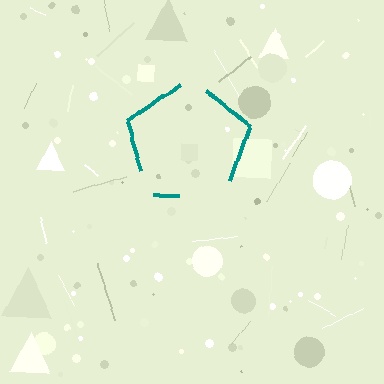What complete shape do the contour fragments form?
The contour fragments form a pentagon.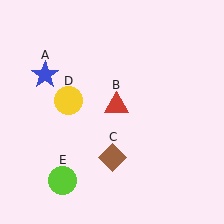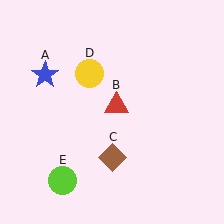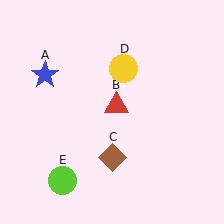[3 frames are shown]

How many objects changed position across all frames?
1 object changed position: yellow circle (object D).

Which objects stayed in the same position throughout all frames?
Blue star (object A) and red triangle (object B) and brown diamond (object C) and lime circle (object E) remained stationary.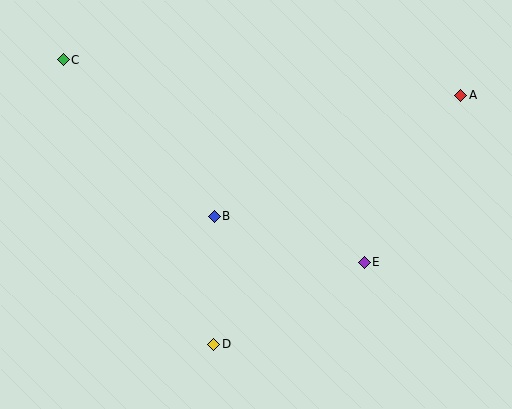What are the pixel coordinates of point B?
Point B is at (214, 216).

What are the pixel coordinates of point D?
Point D is at (213, 345).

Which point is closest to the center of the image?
Point B at (214, 216) is closest to the center.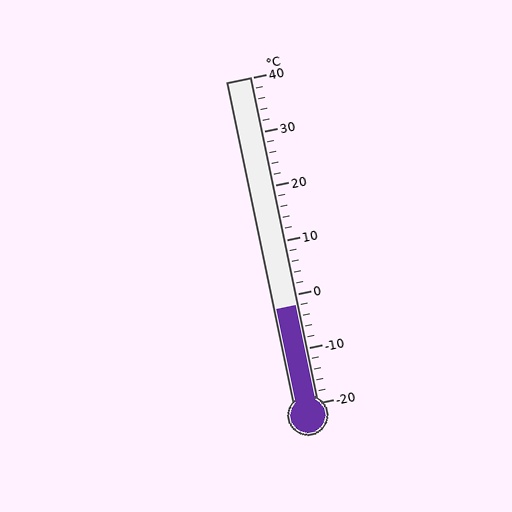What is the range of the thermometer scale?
The thermometer scale ranges from -20°C to 40°C.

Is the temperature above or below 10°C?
The temperature is below 10°C.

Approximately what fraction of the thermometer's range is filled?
The thermometer is filled to approximately 30% of its range.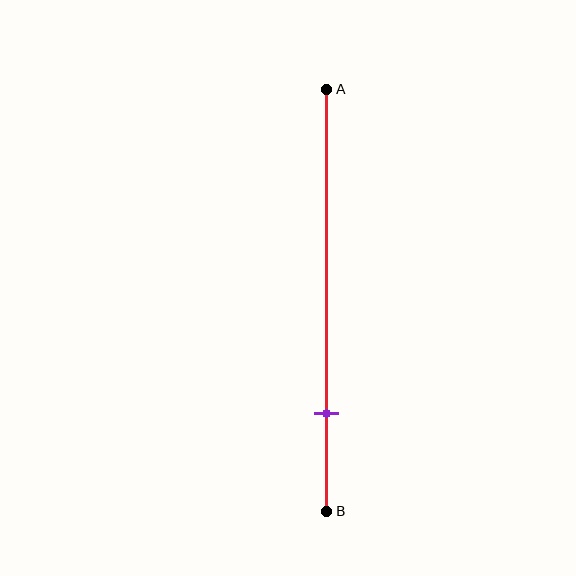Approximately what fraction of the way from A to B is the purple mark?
The purple mark is approximately 75% of the way from A to B.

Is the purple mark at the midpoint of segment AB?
No, the mark is at about 75% from A, not at the 50% midpoint.